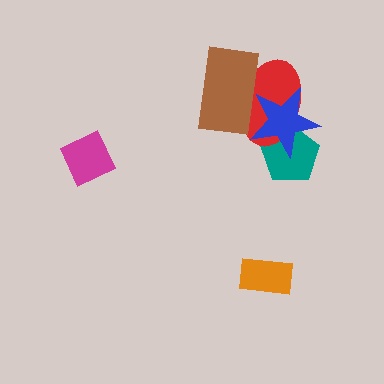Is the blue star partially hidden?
No, no other shape covers it.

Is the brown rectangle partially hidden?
Yes, it is partially covered by another shape.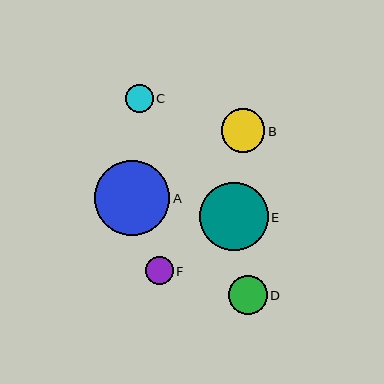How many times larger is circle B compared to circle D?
Circle B is approximately 1.1 times the size of circle D.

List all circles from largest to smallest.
From largest to smallest: A, E, B, D, F, C.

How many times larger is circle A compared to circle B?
Circle A is approximately 1.7 times the size of circle B.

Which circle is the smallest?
Circle C is the smallest with a size of approximately 27 pixels.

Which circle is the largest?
Circle A is the largest with a size of approximately 75 pixels.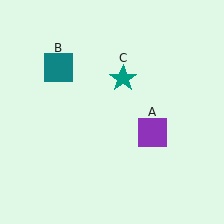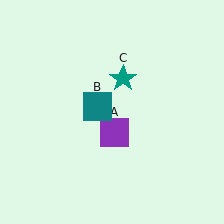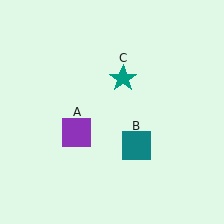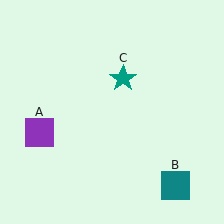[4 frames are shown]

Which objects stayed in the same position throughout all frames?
Teal star (object C) remained stationary.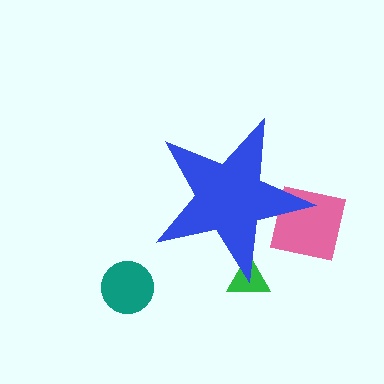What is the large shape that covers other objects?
A blue star.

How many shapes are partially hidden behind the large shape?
2 shapes are partially hidden.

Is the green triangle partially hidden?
Yes, the green triangle is partially hidden behind the blue star.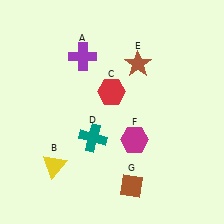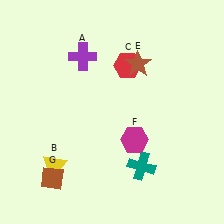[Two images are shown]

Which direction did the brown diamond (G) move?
The brown diamond (G) moved left.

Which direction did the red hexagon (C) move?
The red hexagon (C) moved up.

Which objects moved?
The objects that moved are: the red hexagon (C), the teal cross (D), the brown diamond (G).